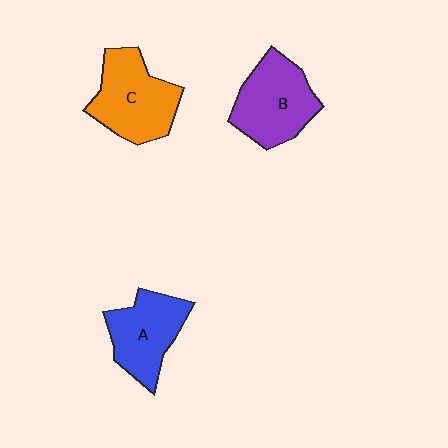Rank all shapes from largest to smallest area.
From largest to smallest: C (orange), B (purple), A (blue).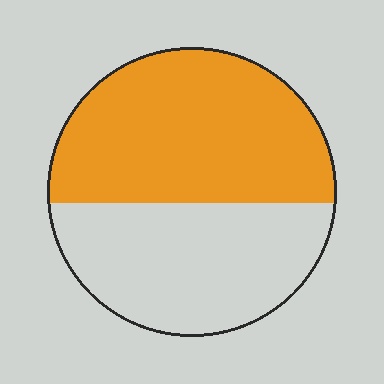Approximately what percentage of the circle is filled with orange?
Approximately 55%.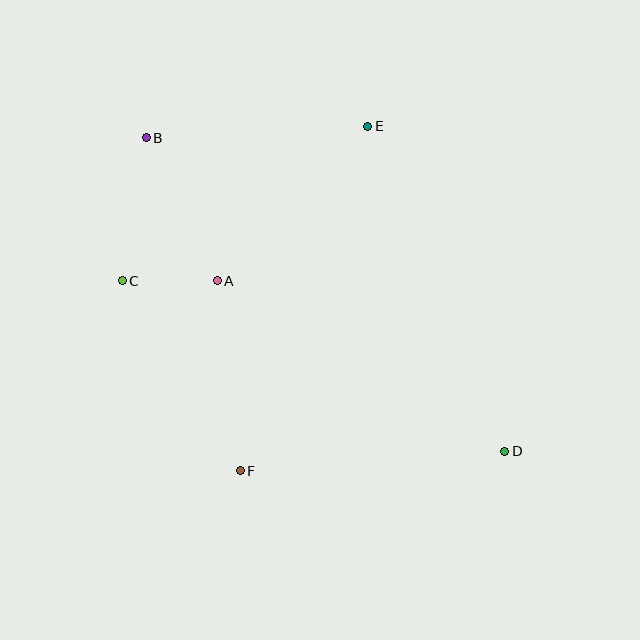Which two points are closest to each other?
Points A and C are closest to each other.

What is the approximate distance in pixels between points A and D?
The distance between A and D is approximately 334 pixels.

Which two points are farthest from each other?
Points B and D are farthest from each other.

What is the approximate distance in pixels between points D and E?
The distance between D and E is approximately 353 pixels.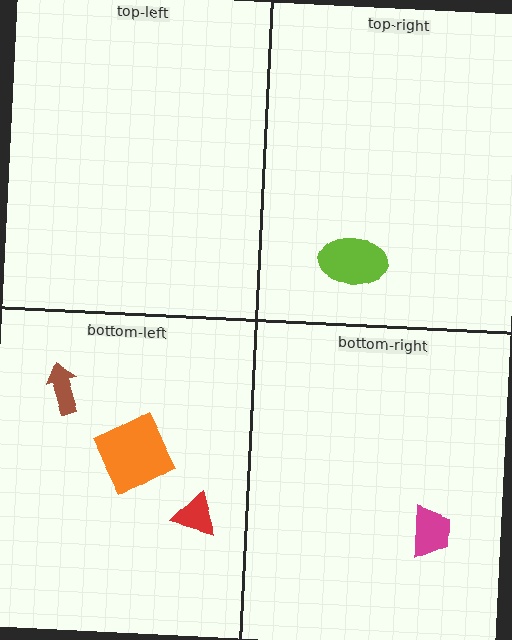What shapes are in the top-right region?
The lime ellipse.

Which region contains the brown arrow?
The bottom-left region.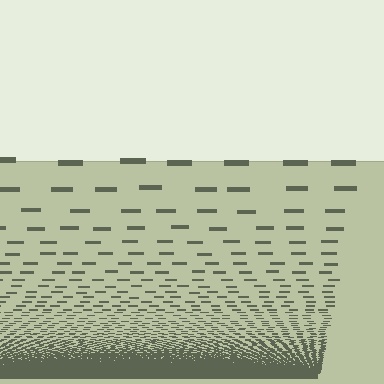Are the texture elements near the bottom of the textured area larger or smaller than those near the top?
Smaller. The gradient is inverted — elements near the bottom are smaller and denser.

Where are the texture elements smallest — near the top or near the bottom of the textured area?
Near the bottom.